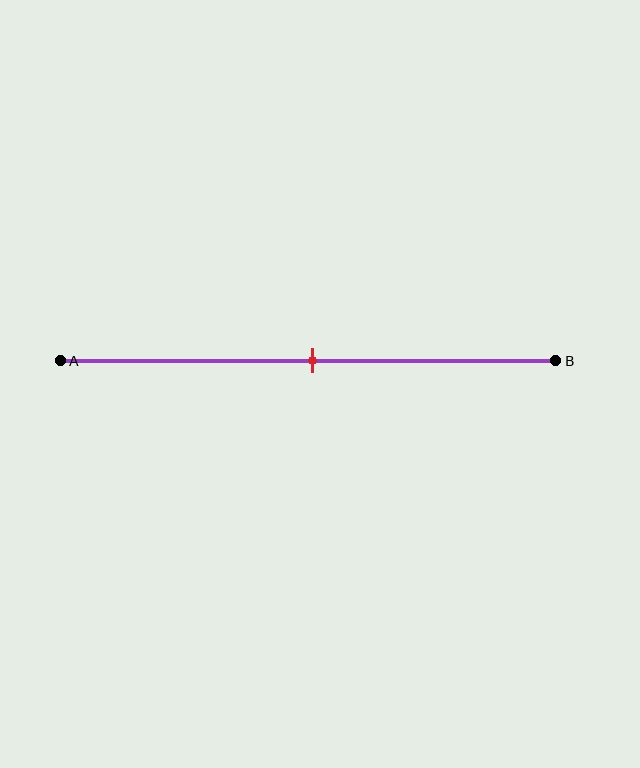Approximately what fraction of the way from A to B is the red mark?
The red mark is approximately 50% of the way from A to B.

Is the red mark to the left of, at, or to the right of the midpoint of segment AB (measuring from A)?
The red mark is approximately at the midpoint of segment AB.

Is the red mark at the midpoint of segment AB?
Yes, the mark is approximately at the midpoint.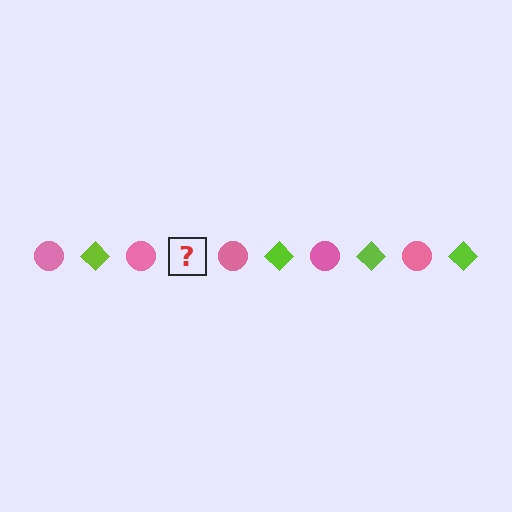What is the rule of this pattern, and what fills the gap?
The rule is that the pattern alternates between pink circle and lime diamond. The gap should be filled with a lime diamond.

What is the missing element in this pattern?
The missing element is a lime diamond.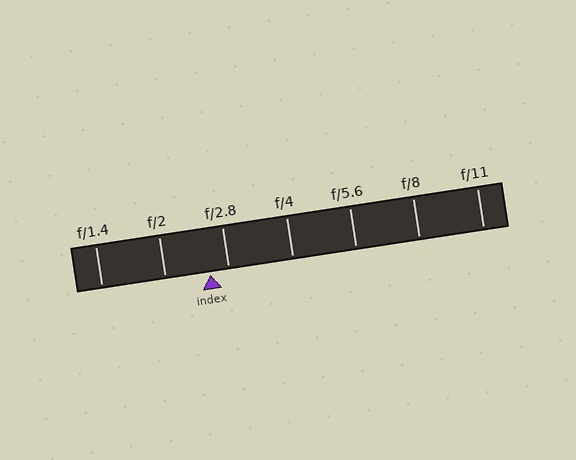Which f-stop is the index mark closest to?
The index mark is closest to f/2.8.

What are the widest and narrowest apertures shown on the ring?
The widest aperture shown is f/1.4 and the narrowest is f/11.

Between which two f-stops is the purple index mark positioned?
The index mark is between f/2 and f/2.8.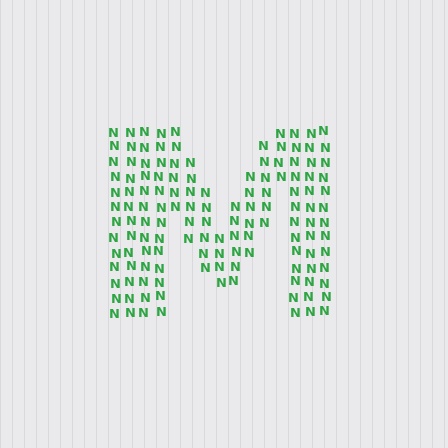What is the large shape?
The large shape is the letter M.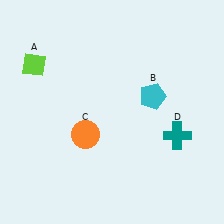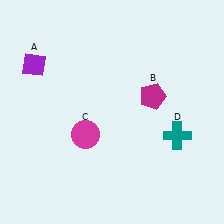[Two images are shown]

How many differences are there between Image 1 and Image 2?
There are 3 differences between the two images.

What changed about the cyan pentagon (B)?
In Image 1, B is cyan. In Image 2, it changed to magenta.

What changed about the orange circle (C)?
In Image 1, C is orange. In Image 2, it changed to magenta.